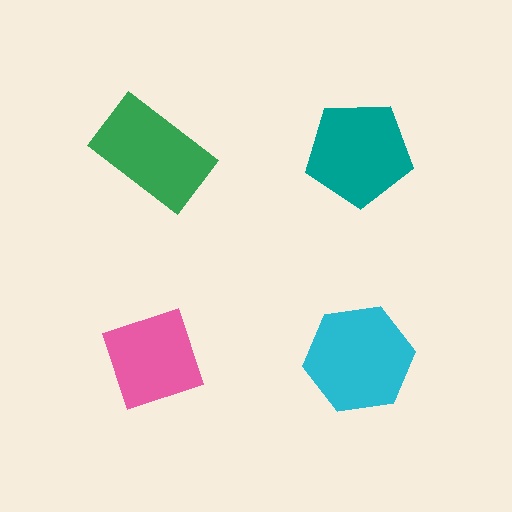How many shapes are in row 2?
2 shapes.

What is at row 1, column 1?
A green rectangle.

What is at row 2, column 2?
A cyan hexagon.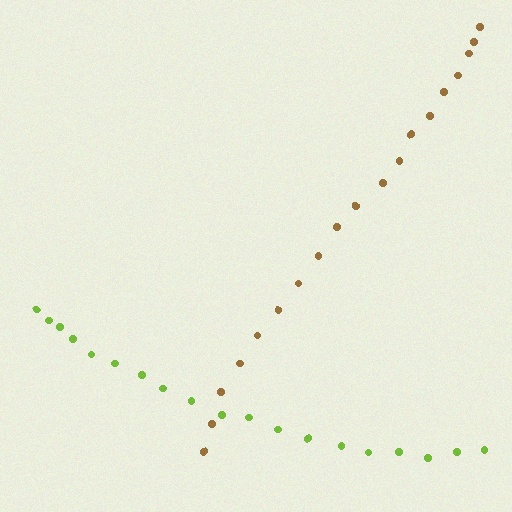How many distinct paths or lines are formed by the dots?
There are 2 distinct paths.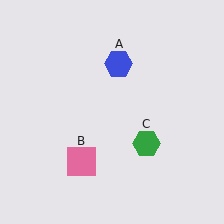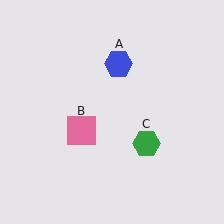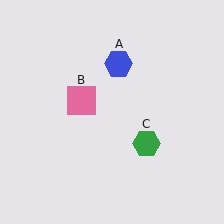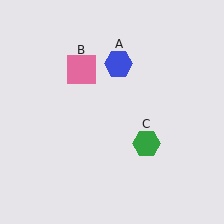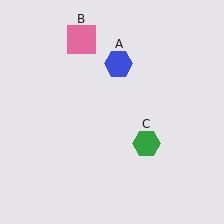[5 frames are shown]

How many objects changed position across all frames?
1 object changed position: pink square (object B).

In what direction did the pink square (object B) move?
The pink square (object B) moved up.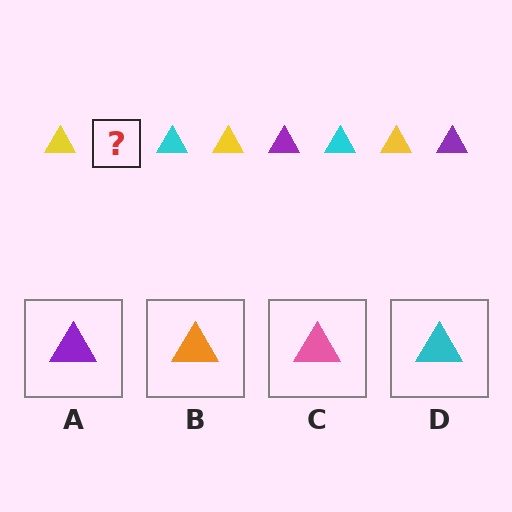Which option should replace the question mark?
Option A.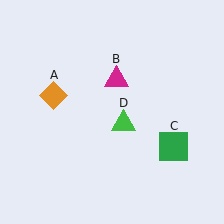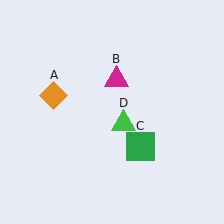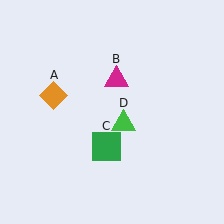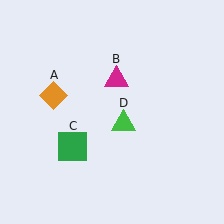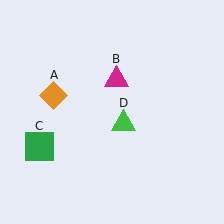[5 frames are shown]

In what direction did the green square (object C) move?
The green square (object C) moved left.